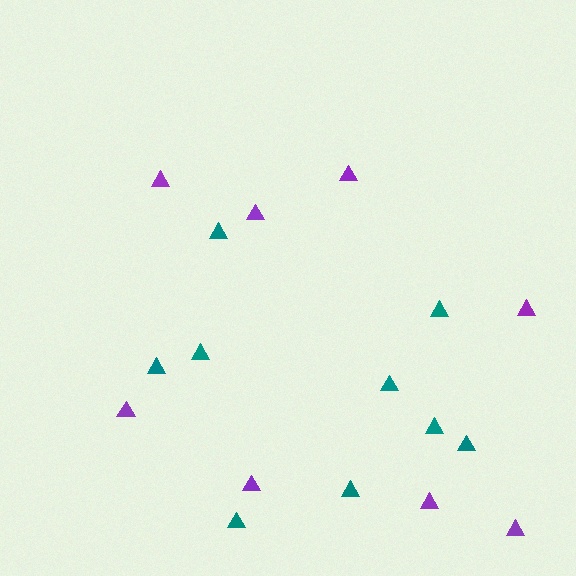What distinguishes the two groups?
There are 2 groups: one group of teal triangles (9) and one group of purple triangles (8).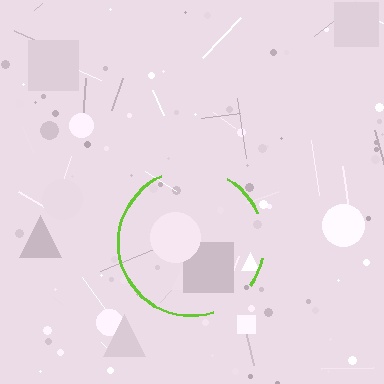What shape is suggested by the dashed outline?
The dashed outline suggests a circle.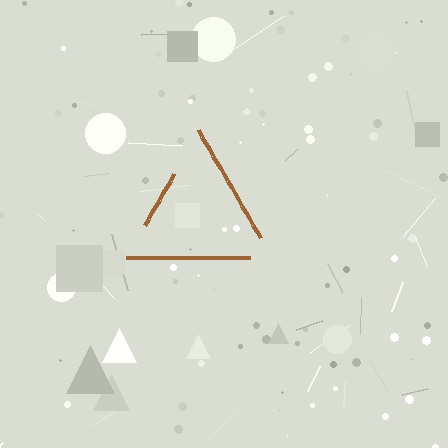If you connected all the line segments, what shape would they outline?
They would outline a triangle.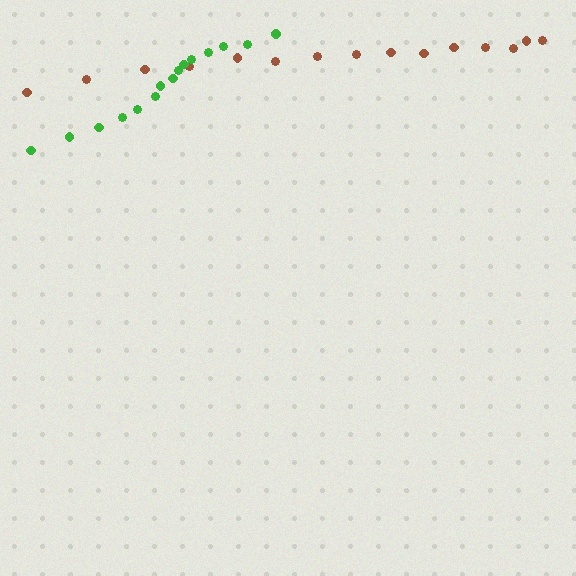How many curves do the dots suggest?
There are 2 distinct paths.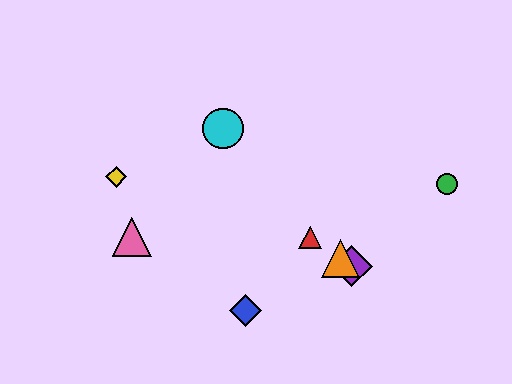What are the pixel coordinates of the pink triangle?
The pink triangle is at (132, 237).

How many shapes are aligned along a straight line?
3 shapes (the red triangle, the purple diamond, the orange triangle) are aligned along a straight line.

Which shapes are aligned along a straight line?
The red triangle, the purple diamond, the orange triangle are aligned along a straight line.